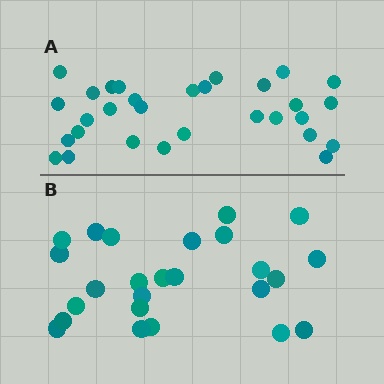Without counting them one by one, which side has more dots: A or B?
Region A (the top region) has more dots.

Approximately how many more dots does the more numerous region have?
Region A has about 5 more dots than region B.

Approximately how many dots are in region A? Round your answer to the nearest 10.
About 30 dots.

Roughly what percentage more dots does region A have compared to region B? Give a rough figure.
About 20% more.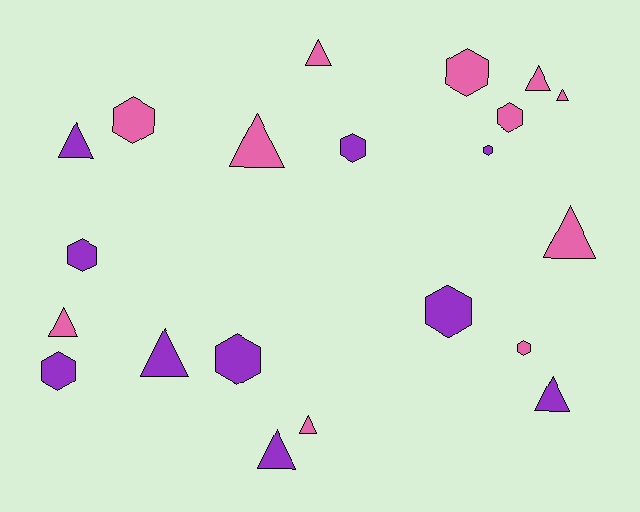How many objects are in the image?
There are 21 objects.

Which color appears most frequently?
Pink, with 11 objects.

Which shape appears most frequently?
Triangle, with 11 objects.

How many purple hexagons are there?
There are 6 purple hexagons.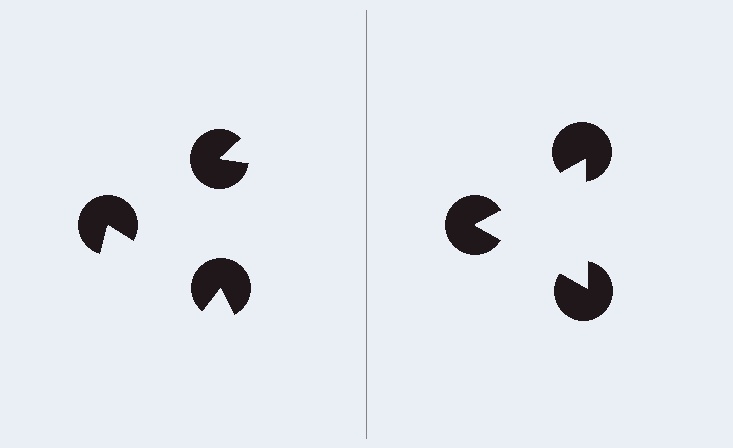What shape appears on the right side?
An illusory triangle.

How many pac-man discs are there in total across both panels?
6 — 3 on each side.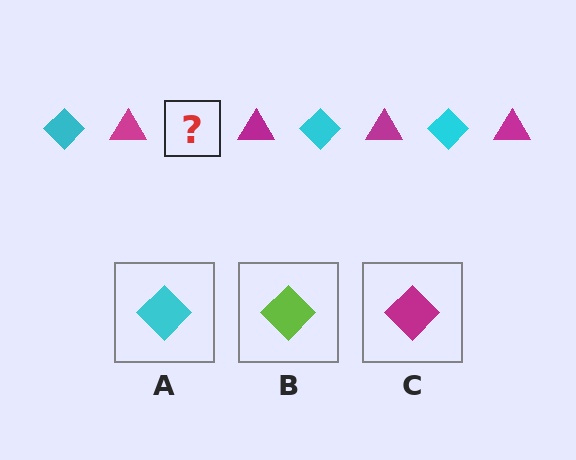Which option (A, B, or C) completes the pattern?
A.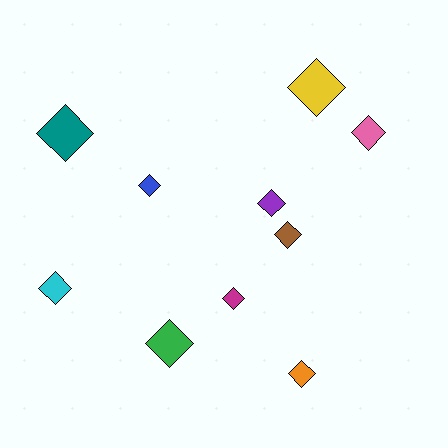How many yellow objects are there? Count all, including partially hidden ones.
There is 1 yellow object.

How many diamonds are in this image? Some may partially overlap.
There are 10 diamonds.